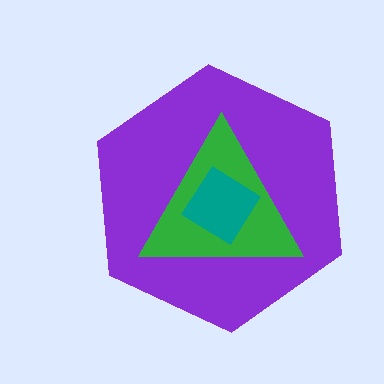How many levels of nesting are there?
3.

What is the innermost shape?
The teal diamond.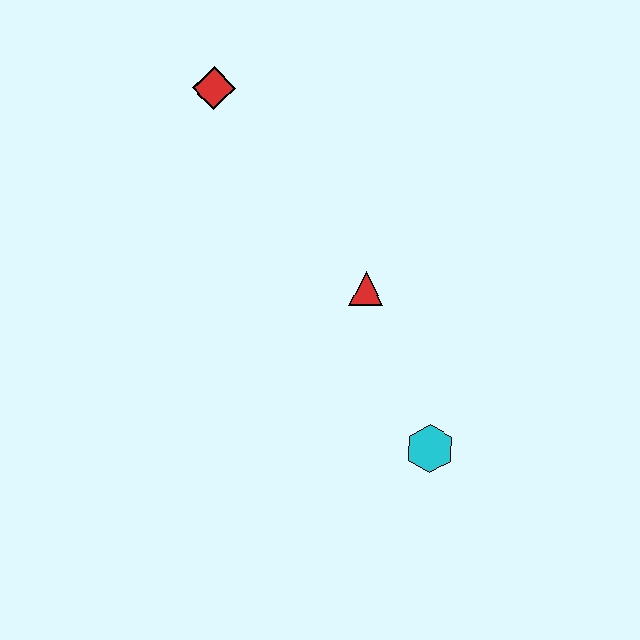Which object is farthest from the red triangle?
The red diamond is farthest from the red triangle.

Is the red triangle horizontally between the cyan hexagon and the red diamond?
Yes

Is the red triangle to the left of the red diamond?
No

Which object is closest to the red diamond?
The red triangle is closest to the red diamond.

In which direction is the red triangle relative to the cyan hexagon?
The red triangle is above the cyan hexagon.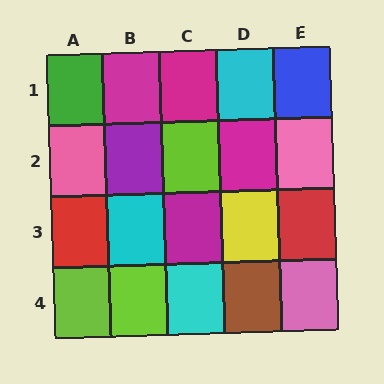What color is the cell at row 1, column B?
Magenta.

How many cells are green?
1 cell is green.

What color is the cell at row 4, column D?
Brown.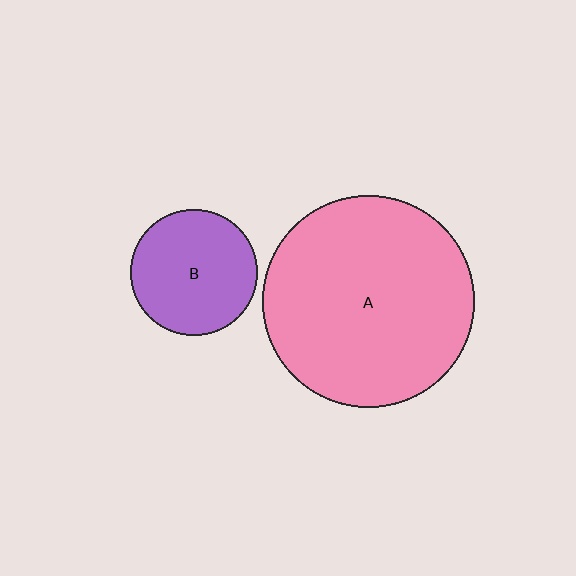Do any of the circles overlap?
No, none of the circles overlap.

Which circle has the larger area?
Circle A (pink).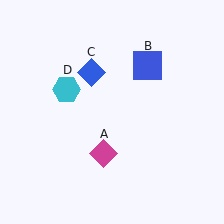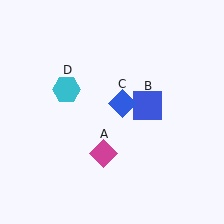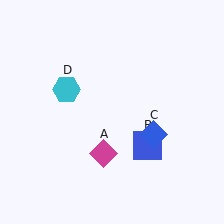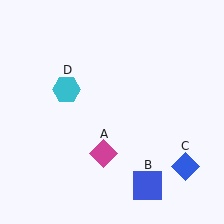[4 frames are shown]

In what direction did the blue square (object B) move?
The blue square (object B) moved down.